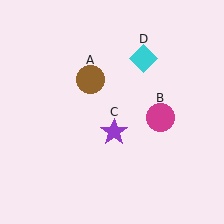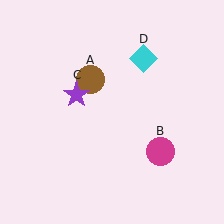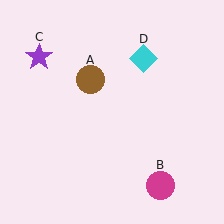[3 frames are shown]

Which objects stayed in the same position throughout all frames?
Brown circle (object A) and cyan diamond (object D) remained stationary.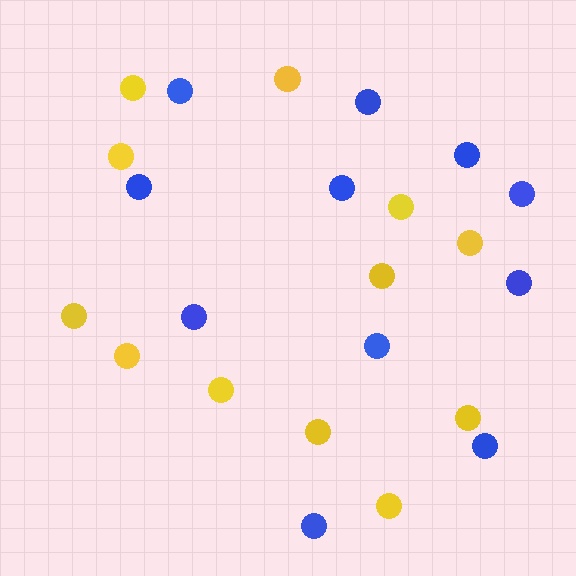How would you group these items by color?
There are 2 groups: one group of yellow circles (12) and one group of blue circles (11).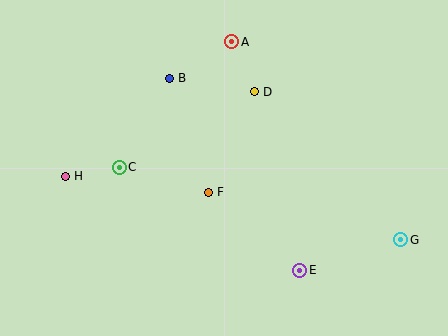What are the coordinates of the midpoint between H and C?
The midpoint between H and C is at (92, 172).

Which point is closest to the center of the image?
Point F at (208, 192) is closest to the center.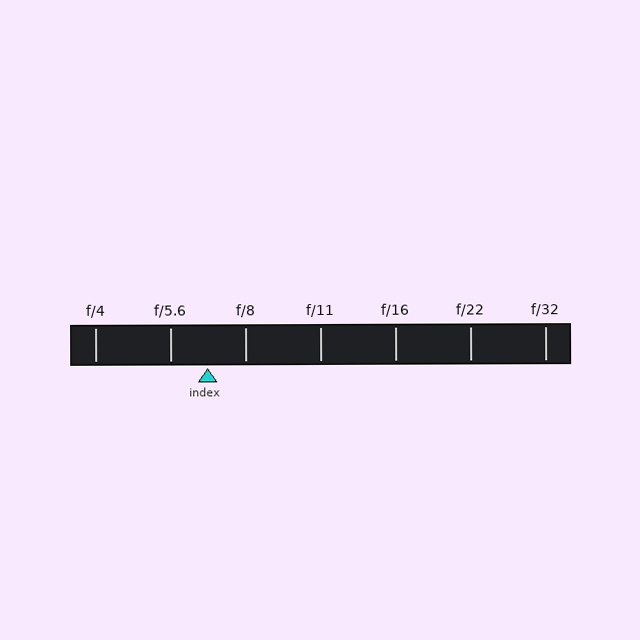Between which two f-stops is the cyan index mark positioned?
The index mark is between f/5.6 and f/8.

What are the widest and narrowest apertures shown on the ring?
The widest aperture shown is f/4 and the narrowest is f/32.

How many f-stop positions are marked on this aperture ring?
There are 7 f-stop positions marked.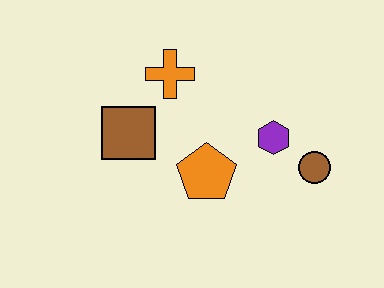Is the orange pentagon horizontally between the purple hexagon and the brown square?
Yes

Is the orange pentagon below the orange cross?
Yes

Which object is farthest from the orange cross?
The brown circle is farthest from the orange cross.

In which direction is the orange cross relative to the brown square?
The orange cross is above the brown square.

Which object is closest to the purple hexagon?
The brown circle is closest to the purple hexagon.